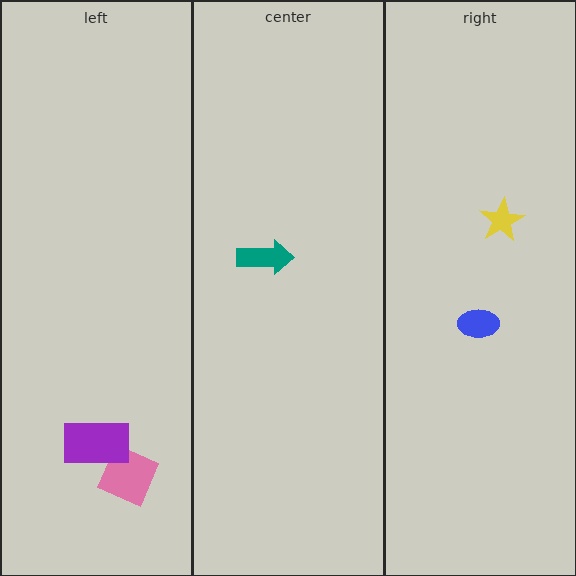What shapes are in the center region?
The teal arrow.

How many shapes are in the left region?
2.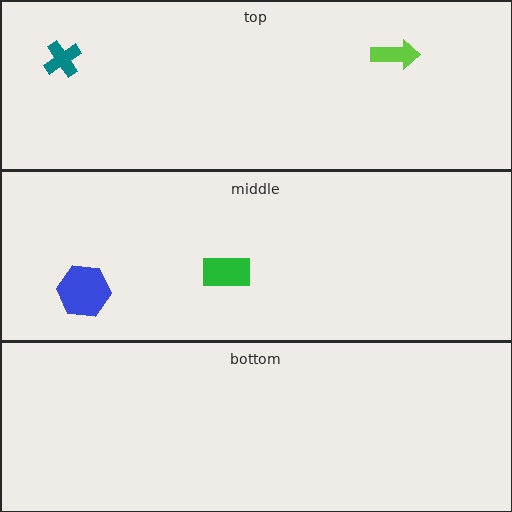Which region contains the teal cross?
The top region.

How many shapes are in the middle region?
2.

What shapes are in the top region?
The teal cross, the lime arrow.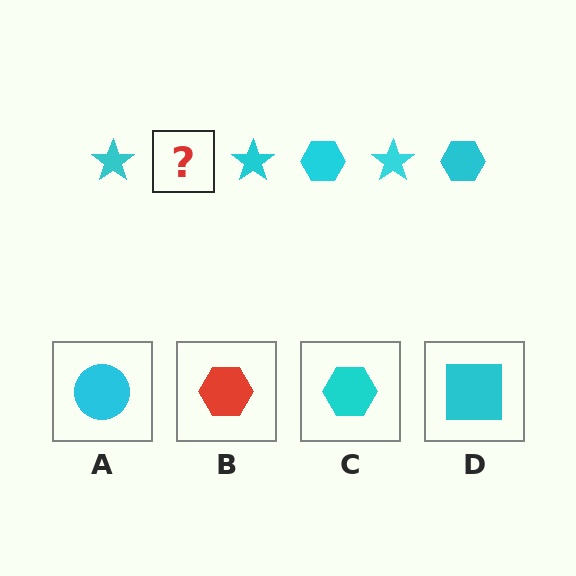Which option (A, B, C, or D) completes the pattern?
C.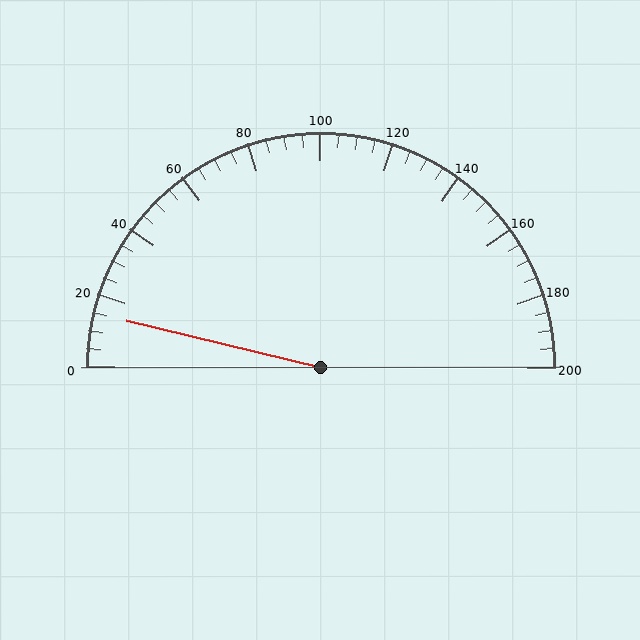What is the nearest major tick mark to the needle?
The nearest major tick mark is 20.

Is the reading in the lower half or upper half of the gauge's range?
The reading is in the lower half of the range (0 to 200).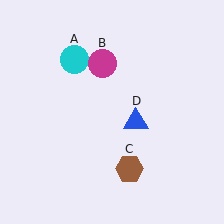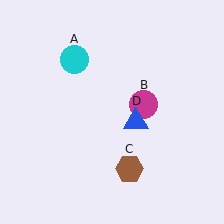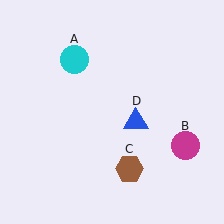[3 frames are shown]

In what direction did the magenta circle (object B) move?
The magenta circle (object B) moved down and to the right.